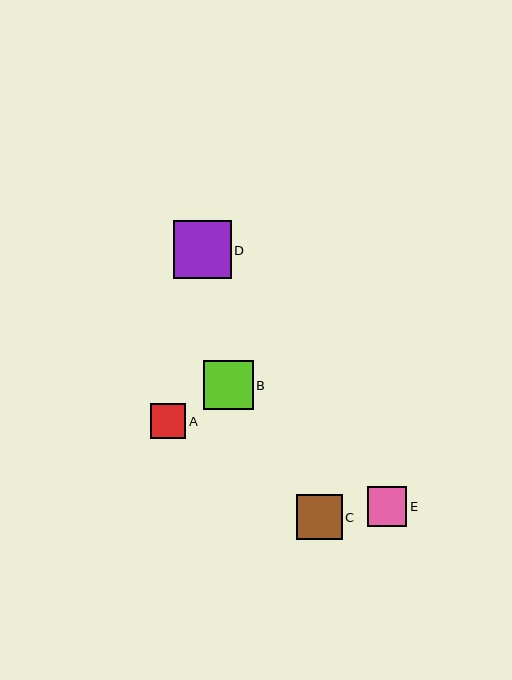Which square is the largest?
Square D is the largest with a size of approximately 58 pixels.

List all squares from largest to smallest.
From largest to smallest: D, B, C, E, A.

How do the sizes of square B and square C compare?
Square B and square C are approximately the same size.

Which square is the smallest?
Square A is the smallest with a size of approximately 35 pixels.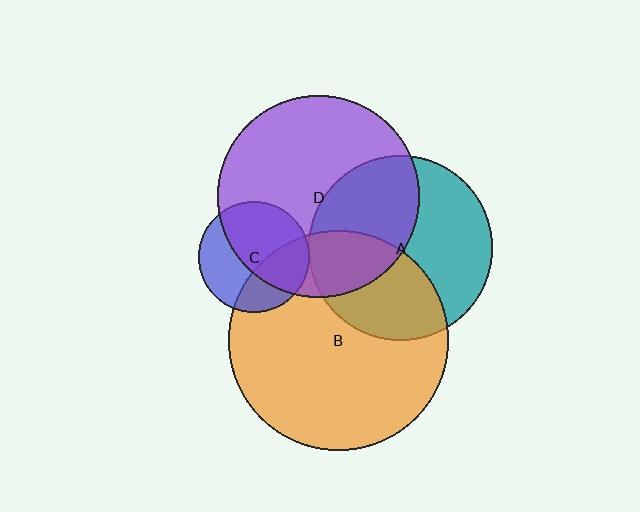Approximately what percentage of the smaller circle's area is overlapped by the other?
Approximately 35%.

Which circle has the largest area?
Circle B (orange).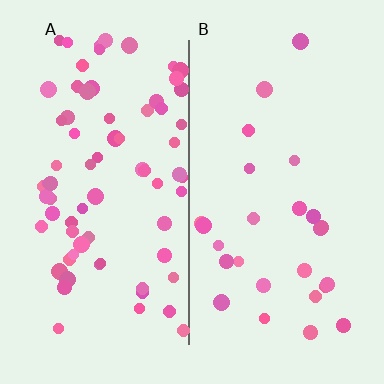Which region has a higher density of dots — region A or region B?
A (the left).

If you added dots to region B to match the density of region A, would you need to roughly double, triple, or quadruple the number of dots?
Approximately triple.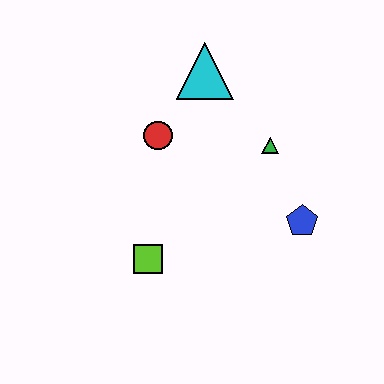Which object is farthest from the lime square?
The cyan triangle is farthest from the lime square.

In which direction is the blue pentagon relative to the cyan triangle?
The blue pentagon is below the cyan triangle.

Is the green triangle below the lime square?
No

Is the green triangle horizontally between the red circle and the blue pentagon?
Yes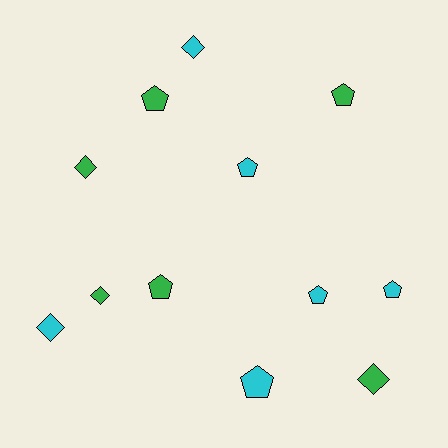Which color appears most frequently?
Cyan, with 6 objects.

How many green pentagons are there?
There are 3 green pentagons.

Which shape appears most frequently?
Pentagon, with 7 objects.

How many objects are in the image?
There are 12 objects.